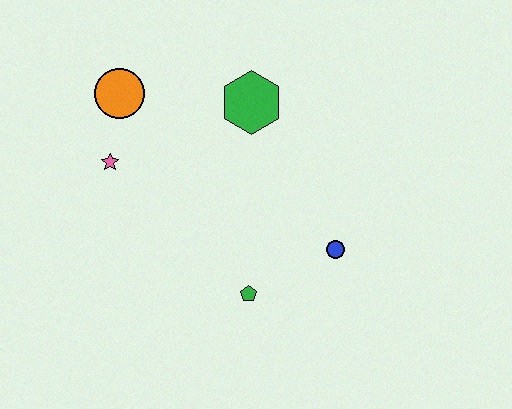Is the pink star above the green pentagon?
Yes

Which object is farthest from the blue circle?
The orange circle is farthest from the blue circle.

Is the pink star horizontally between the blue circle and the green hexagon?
No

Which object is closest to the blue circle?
The green pentagon is closest to the blue circle.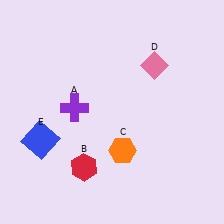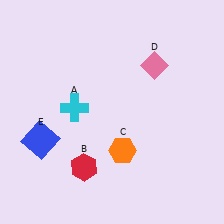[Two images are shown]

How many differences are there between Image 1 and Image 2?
There is 1 difference between the two images.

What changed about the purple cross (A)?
In Image 1, A is purple. In Image 2, it changed to cyan.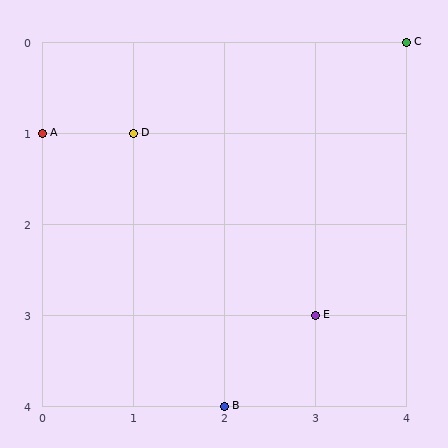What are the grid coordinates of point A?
Point A is at grid coordinates (0, 1).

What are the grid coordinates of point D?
Point D is at grid coordinates (1, 1).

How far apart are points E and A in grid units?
Points E and A are 3 columns and 2 rows apart (about 3.6 grid units diagonally).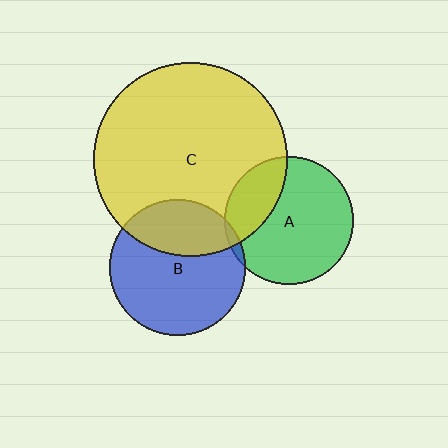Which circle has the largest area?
Circle C (yellow).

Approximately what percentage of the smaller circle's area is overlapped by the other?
Approximately 5%.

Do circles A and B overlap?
Yes.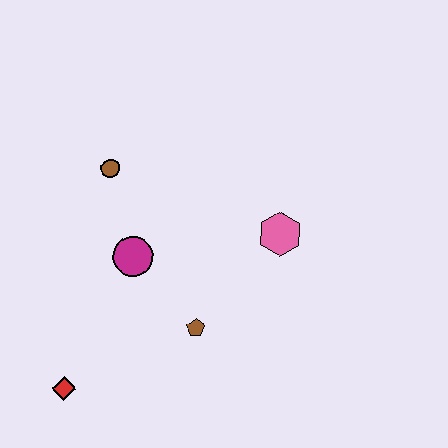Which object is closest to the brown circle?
The magenta circle is closest to the brown circle.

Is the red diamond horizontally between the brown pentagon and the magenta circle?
No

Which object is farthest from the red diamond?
The pink hexagon is farthest from the red diamond.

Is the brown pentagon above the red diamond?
Yes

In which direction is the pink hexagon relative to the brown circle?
The pink hexagon is to the right of the brown circle.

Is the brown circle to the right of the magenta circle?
No